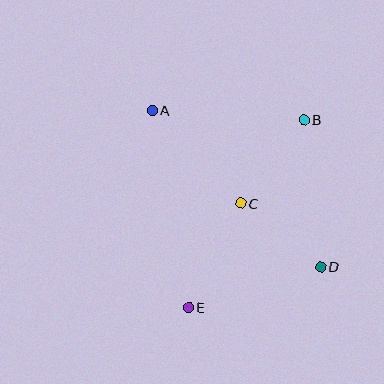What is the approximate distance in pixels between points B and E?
The distance between B and E is approximately 220 pixels.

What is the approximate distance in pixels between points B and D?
The distance between B and D is approximately 148 pixels.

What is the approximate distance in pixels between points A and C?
The distance between A and C is approximately 128 pixels.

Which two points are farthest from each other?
Points A and D are farthest from each other.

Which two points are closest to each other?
Points C and D are closest to each other.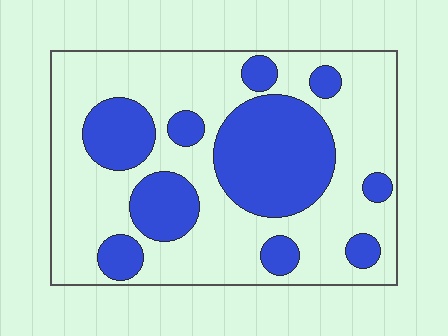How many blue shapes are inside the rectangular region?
10.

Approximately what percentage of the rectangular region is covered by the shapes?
Approximately 35%.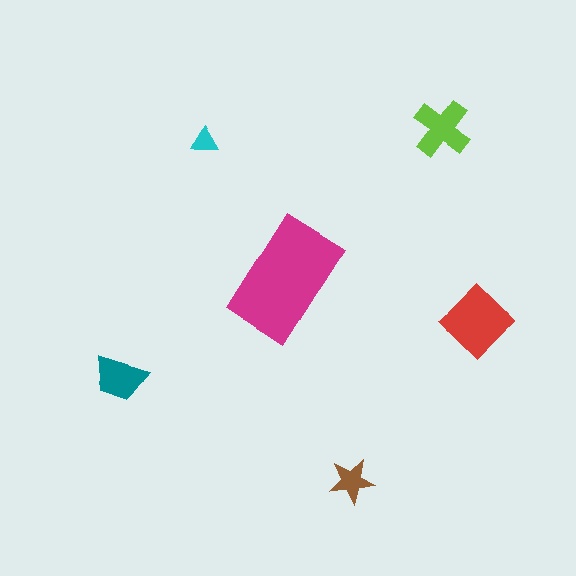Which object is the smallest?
The cyan triangle.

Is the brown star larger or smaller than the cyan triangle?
Larger.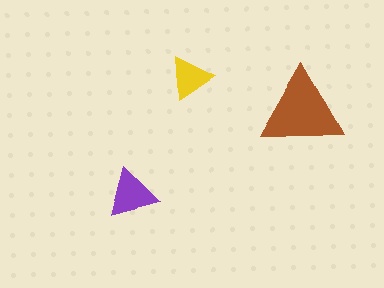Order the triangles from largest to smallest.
the brown one, the purple one, the yellow one.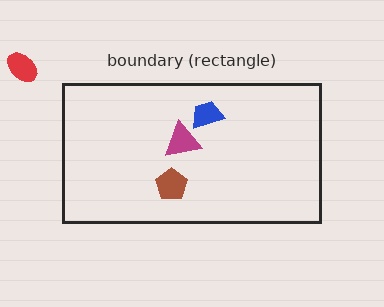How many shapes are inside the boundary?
3 inside, 1 outside.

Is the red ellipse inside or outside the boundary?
Outside.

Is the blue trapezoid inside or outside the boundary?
Inside.